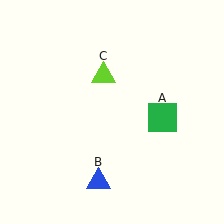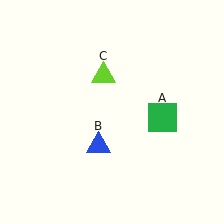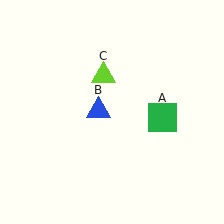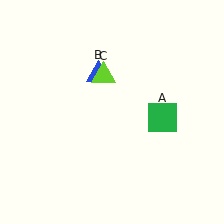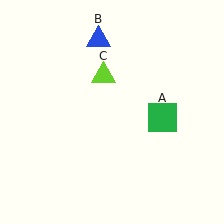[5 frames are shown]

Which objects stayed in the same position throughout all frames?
Green square (object A) and lime triangle (object C) remained stationary.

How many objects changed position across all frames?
1 object changed position: blue triangle (object B).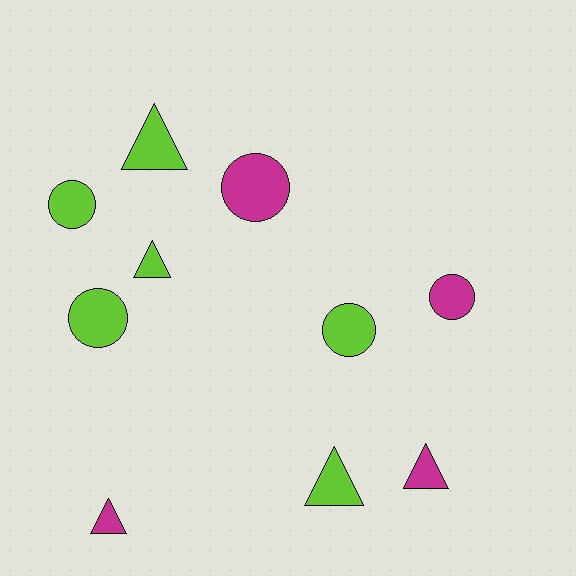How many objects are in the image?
There are 10 objects.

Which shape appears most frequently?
Circle, with 5 objects.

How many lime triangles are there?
There are 3 lime triangles.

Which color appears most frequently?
Lime, with 6 objects.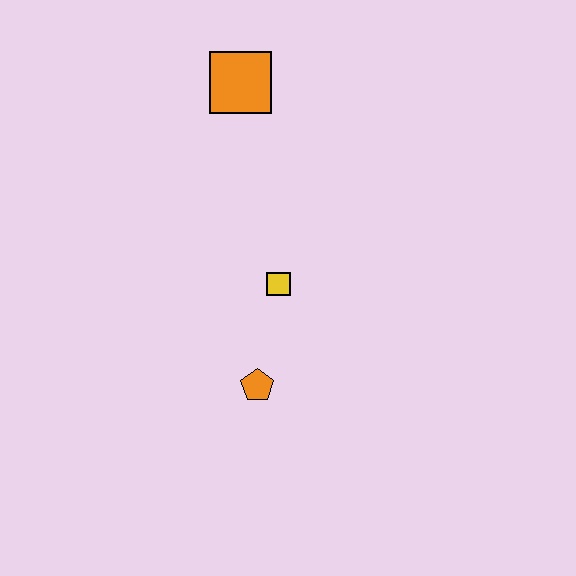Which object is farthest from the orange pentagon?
The orange square is farthest from the orange pentagon.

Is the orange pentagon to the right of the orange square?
Yes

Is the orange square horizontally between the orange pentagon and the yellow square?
No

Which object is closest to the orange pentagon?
The yellow square is closest to the orange pentagon.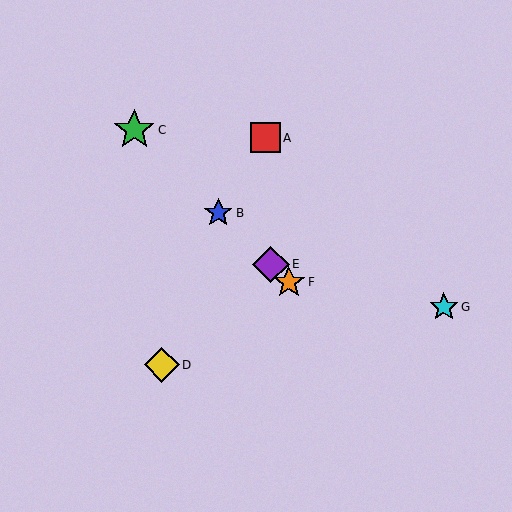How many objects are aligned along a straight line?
4 objects (B, C, E, F) are aligned along a straight line.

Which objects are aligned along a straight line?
Objects B, C, E, F are aligned along a straight line.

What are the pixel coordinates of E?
Object E is at (271, 265).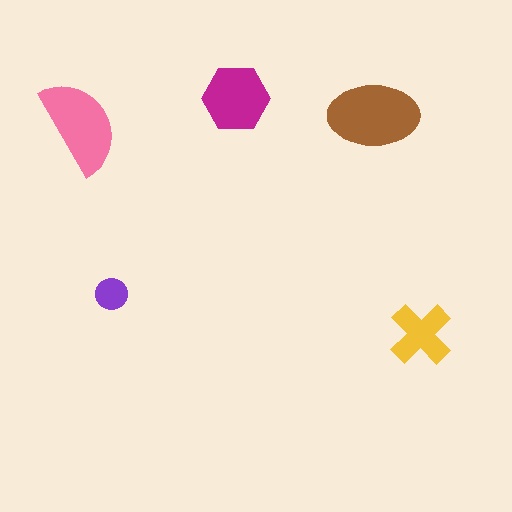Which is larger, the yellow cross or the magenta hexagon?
The magenta hexagon.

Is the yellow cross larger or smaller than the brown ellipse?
Smaller.